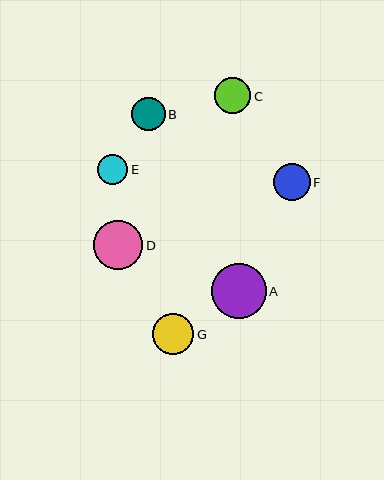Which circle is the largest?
Circle A is the largest with a size of approximately 55 pixels.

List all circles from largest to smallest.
From largest to smallest: A, D, G, F, C, B, E.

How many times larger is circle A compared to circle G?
Circle A is approximately 1.3 times the size of circle G.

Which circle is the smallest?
Circle E is the smallest with a size of approximately 30 pixels.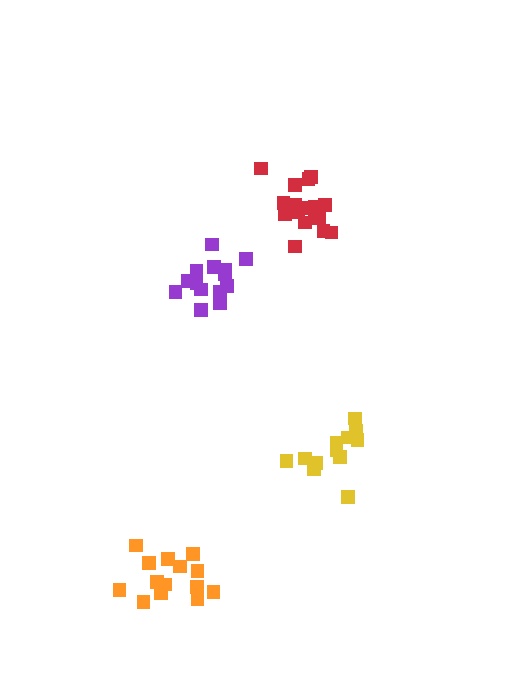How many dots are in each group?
Group 1: 14 dots, Group 2: 17 dots, Group 3: 14 dots, Group 4: 12 dots (57 total).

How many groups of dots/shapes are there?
There are 4 groups.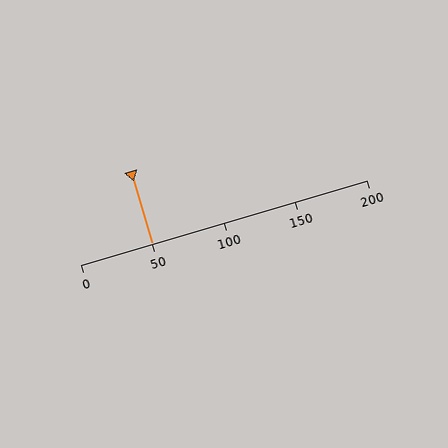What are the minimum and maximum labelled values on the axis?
The axis runs from 0 to 200.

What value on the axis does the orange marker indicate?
The marker indicates approximately 50.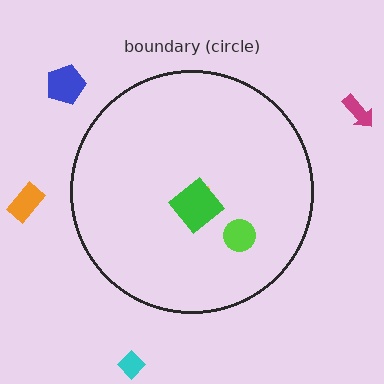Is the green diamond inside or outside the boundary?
Inside.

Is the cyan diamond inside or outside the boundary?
Outside.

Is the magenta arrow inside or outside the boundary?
Outside.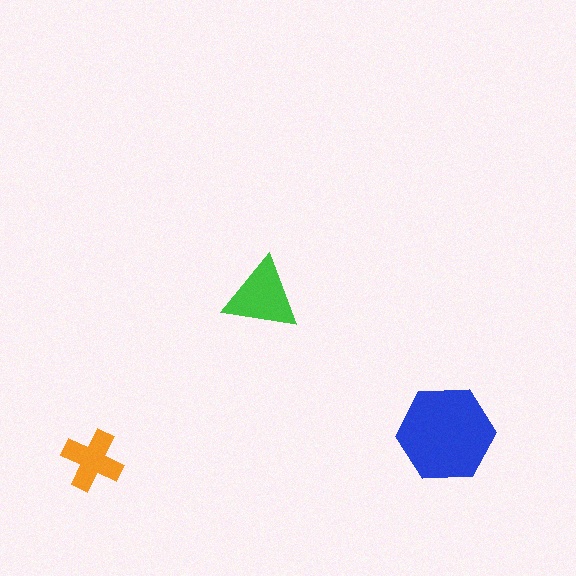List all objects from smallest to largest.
The orange cross, the green triangle, the blue hexagon.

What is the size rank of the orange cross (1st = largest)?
3rd.